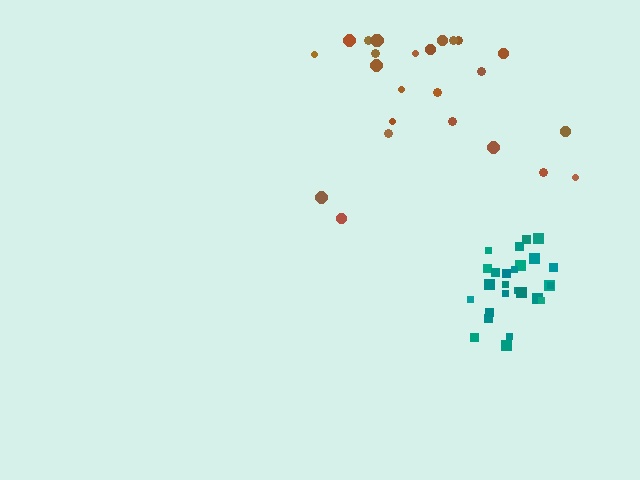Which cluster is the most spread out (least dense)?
Brown.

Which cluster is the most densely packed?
Teal.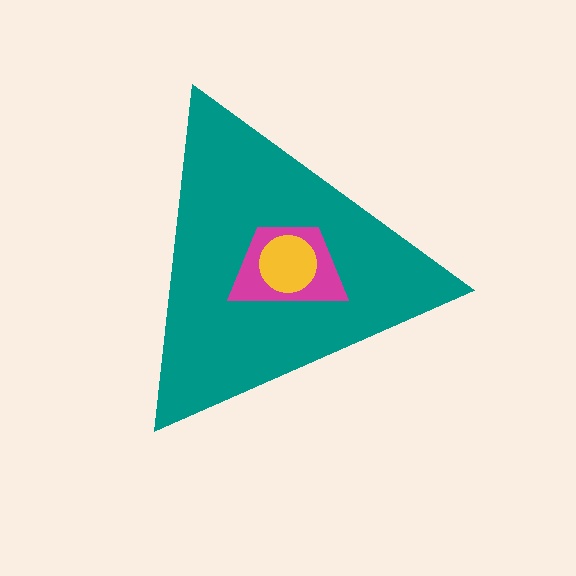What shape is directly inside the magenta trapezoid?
The yellow circle.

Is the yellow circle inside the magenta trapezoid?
Yes.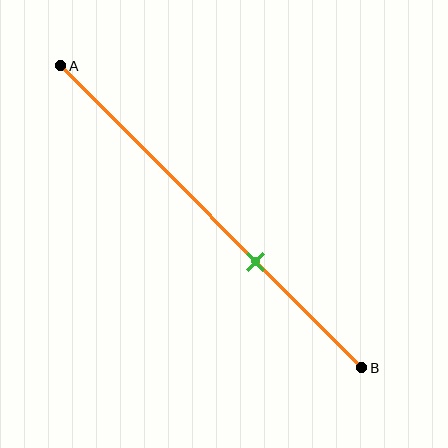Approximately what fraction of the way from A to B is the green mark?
The green mark is approximately 65% of the way from A to B.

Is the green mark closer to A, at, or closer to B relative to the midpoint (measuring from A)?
The green mark is closer to point B than the midpoint of segment AB.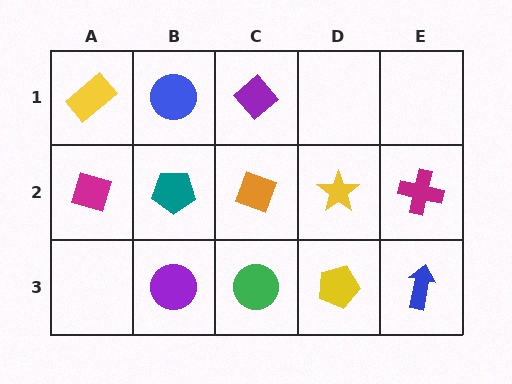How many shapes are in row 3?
4 shapes.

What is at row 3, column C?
A green circle.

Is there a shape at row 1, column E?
No, that cell is empty.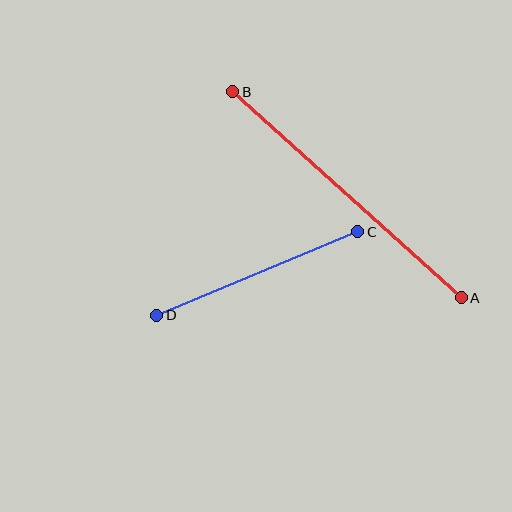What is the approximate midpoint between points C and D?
The midpoint is at approximately (257, 274) pixels.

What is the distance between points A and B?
The distance is approximately 308 pixels.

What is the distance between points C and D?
The distance is approximately 218 pixels.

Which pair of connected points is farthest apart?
Points A and B are farthest apart.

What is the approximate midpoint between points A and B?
The midpoint is at approximately (347, 195) pixels.